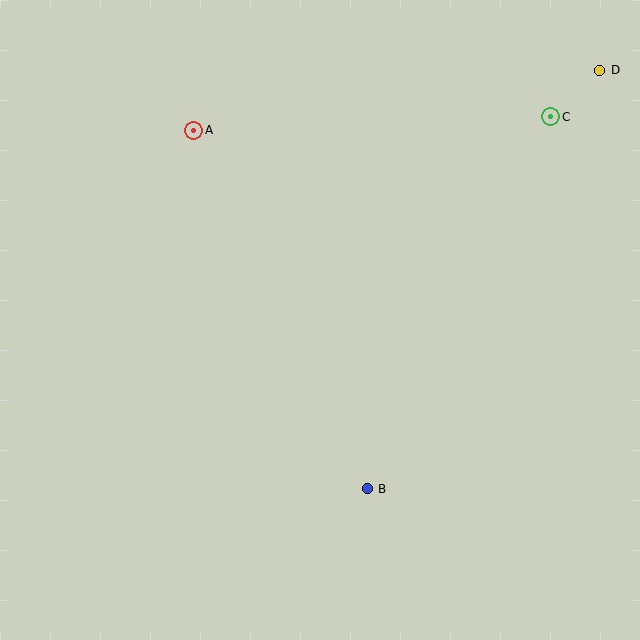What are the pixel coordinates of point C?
Point C is at (551, 117).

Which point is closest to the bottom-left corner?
Point B is closest to the bottom-left corner.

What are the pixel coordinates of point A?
Point A is at (194, 130).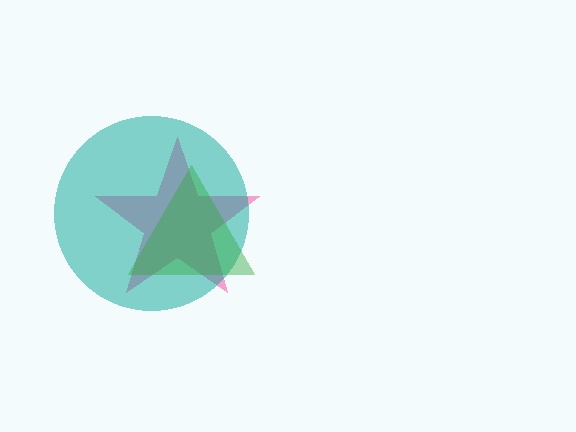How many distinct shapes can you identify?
There are 3 distinct shapes: a pink star, a teal circle, a green triangle.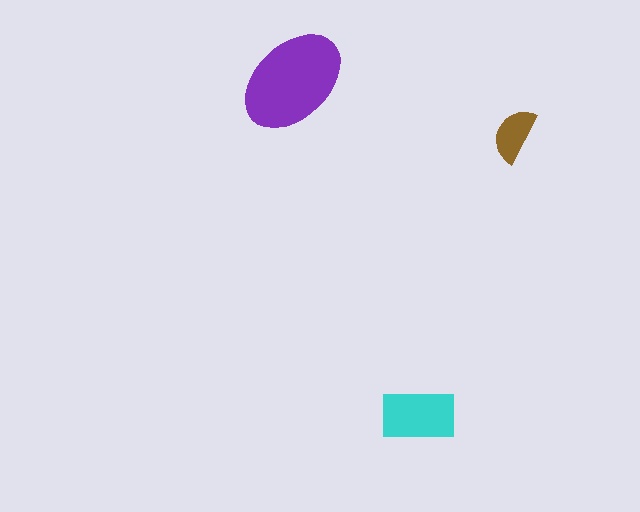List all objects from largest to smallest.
The purple ellipse, the cyan rectangle, the brown semicircle.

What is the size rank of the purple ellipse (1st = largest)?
1st.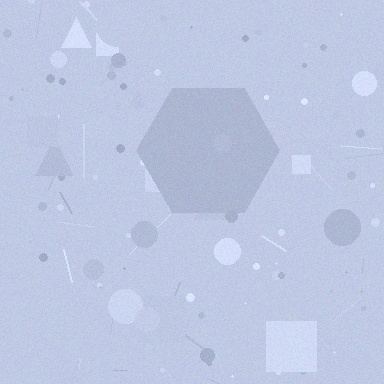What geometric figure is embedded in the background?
A hexagon is embedded in the background.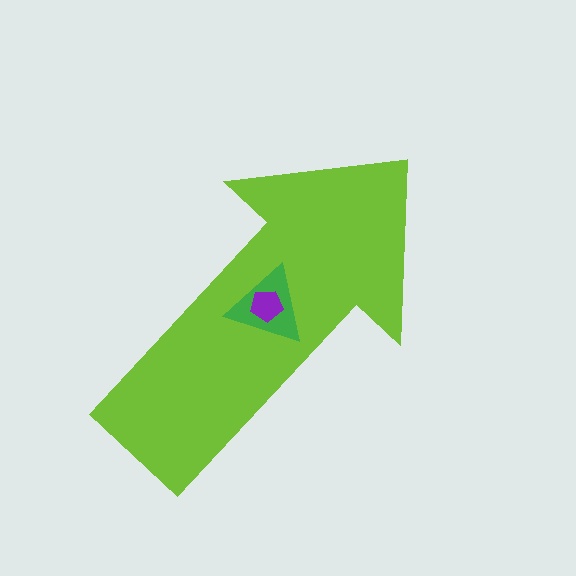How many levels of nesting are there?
3.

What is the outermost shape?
The lime arrow.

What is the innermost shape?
The purple pentagon.